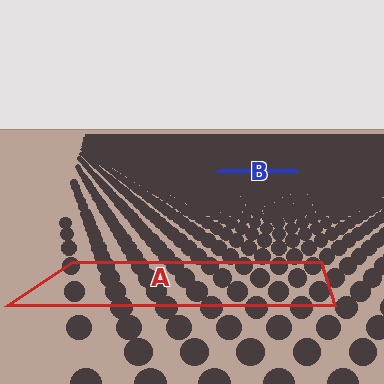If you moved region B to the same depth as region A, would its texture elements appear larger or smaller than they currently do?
They would appear larger. At a closer depth, the same texture elements are projected at a bigger on-screen size.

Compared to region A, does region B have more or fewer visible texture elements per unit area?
Region B has more texture elements per unit area — they are packed more densely because it is farther away.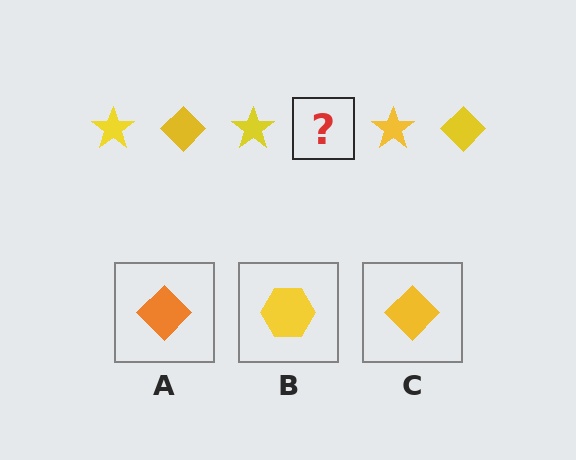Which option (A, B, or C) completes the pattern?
C.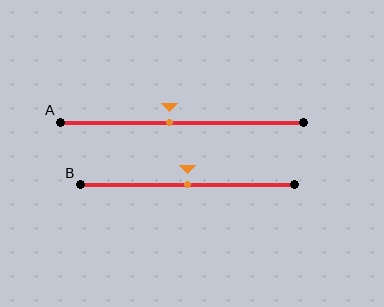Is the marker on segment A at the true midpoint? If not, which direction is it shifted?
No, the marker on segment A is shifted to the left by about 5% of the segment length.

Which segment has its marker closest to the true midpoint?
Segment B has its marker closest to the true midpoint.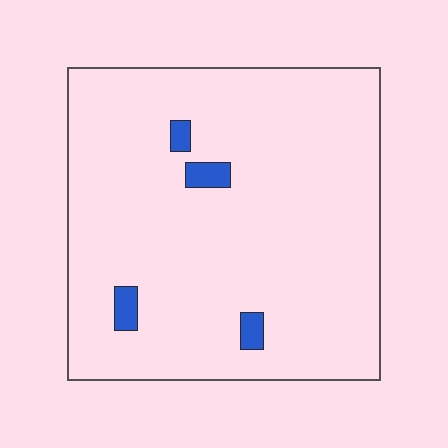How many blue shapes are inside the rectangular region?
4.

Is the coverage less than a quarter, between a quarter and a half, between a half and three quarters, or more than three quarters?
Less than a quarter.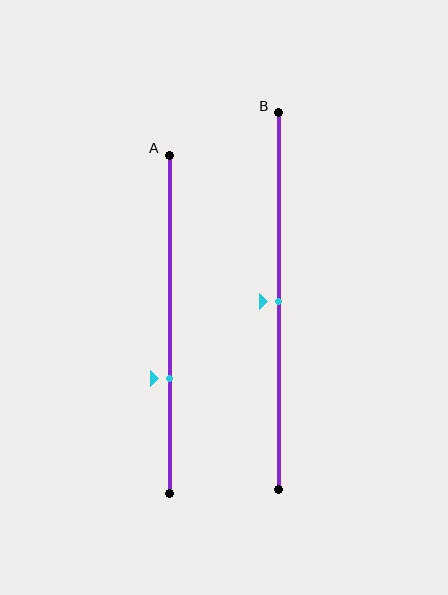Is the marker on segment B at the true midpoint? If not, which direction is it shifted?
Yes, the marker on segment B is at the true midpoint.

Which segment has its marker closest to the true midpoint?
Segment B has its marker closest to the true midpoint.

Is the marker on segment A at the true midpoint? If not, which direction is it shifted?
No, the marker on segment A is shifted downward by about 16% of the segment length.